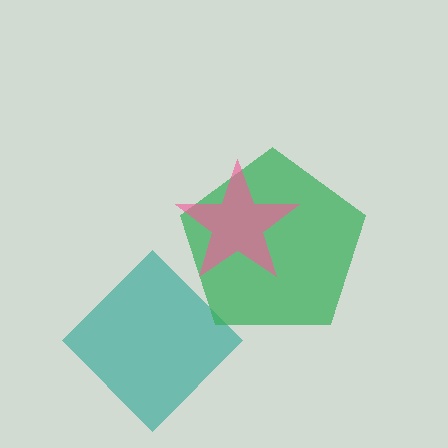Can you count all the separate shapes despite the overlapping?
Yes, there are 3 separate shapes.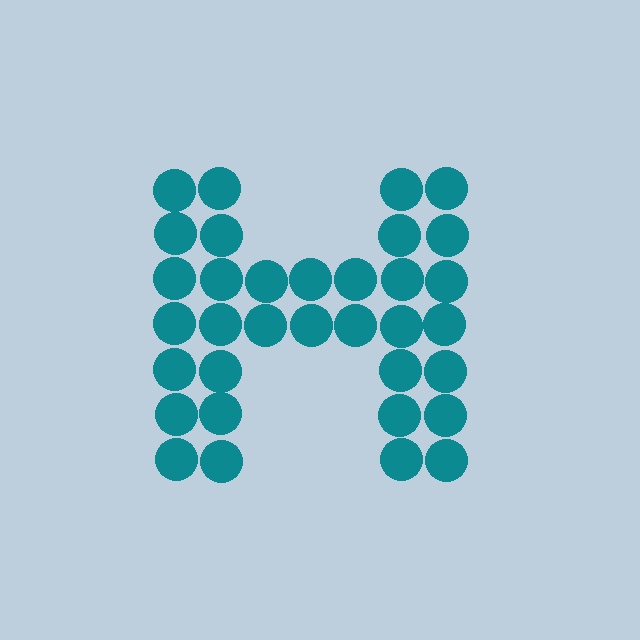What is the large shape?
The large shape is the letter H.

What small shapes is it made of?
It is made of small circles.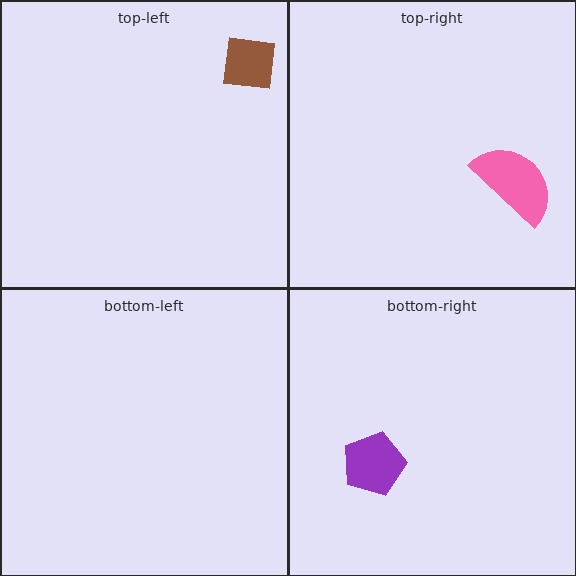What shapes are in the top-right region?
The pink semicircle.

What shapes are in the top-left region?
The brown square.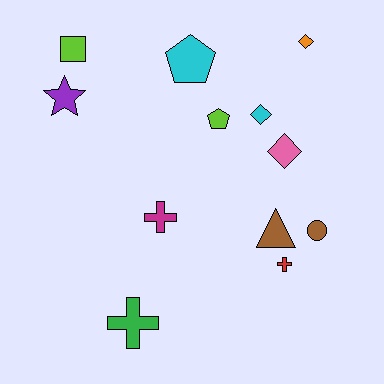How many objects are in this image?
There are 12 objects.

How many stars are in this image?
There is 1 star.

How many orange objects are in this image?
There is 1 orange object.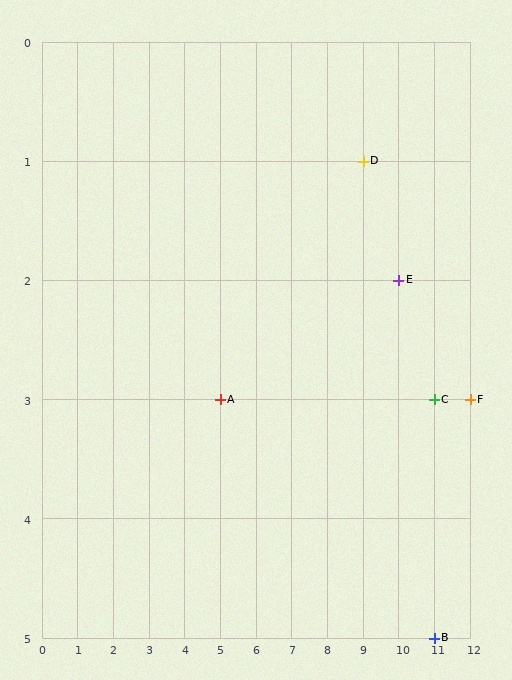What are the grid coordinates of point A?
Point A is at grid coordinates (5, 3).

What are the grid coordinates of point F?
Point F is at grid coordinates (12, 3).